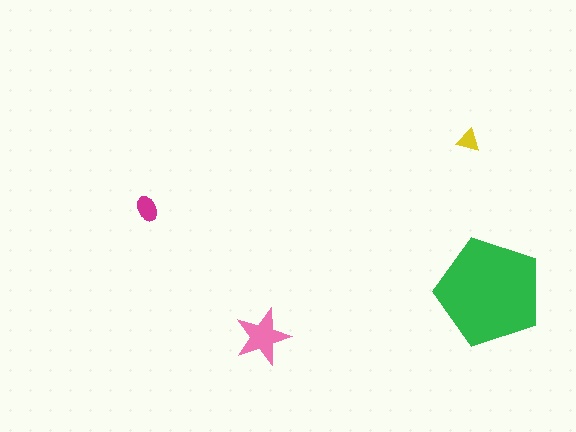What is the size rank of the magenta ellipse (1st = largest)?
3rd.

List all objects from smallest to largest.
The yellow triangle, the magenta ellipse, the pink star, the green pentagon.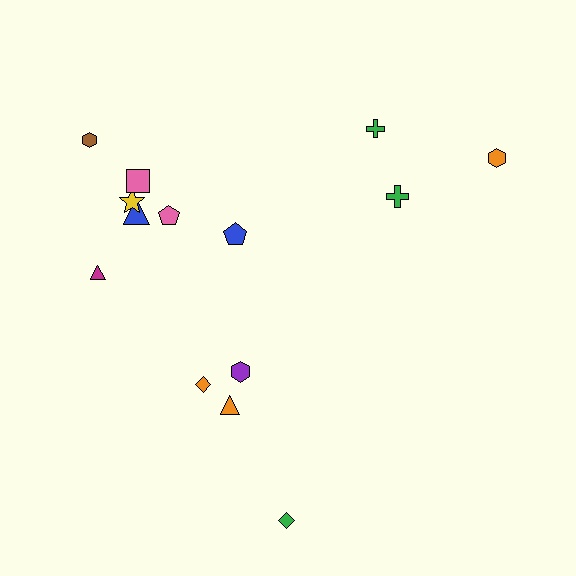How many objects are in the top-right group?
There are 3 objects.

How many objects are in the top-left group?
There are 7 objects.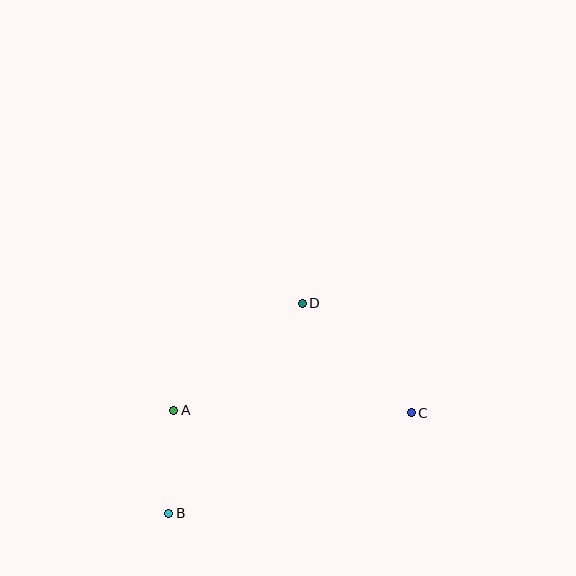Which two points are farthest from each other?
Points B and C are farthest from each other.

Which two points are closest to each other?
Points A and B are closest to each other.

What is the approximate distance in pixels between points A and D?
The distance between A and D is approximately 167 pixels.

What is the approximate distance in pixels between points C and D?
The distance between C and D is approximately 154 pixels.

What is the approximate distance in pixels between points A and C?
The distance between A and C is approximately 238 pixels.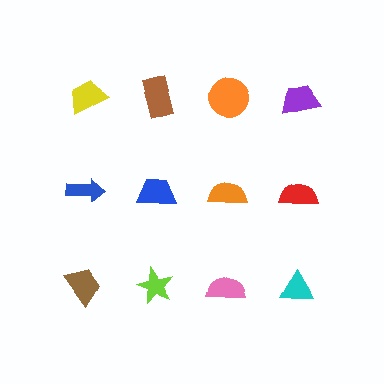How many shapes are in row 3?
4 shapes.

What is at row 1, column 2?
A brown rectangle.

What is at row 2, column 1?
A blue arrow.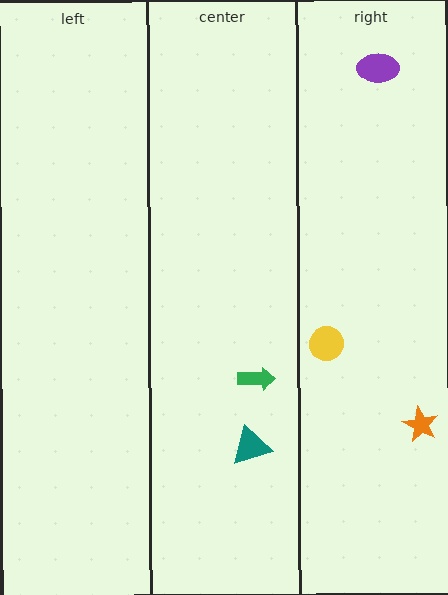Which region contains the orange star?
The right region.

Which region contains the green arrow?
The center region.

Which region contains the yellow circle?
The right region.